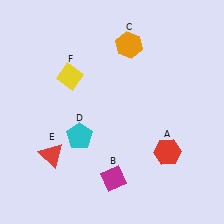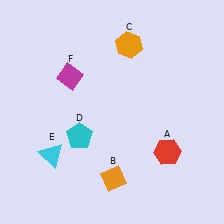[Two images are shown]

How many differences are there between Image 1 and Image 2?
There are 3 differences between the two images.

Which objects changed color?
B changed from magenta to orange. E changed from red to cyan. F changed from yellow to magenta.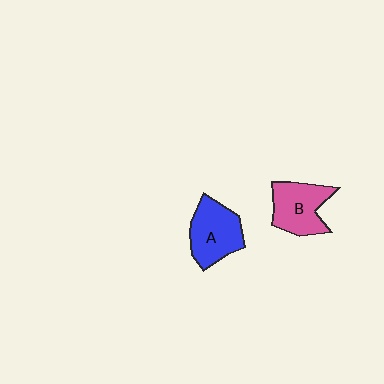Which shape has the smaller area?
Shape B (pink).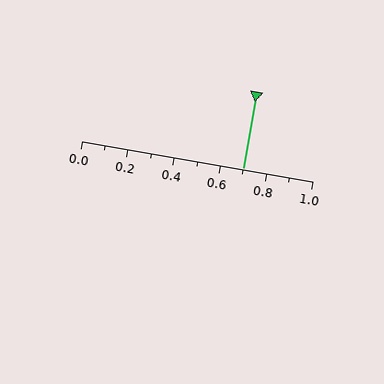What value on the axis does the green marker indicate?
The marker indicates approximately 0.7.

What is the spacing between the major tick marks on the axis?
The major ticks are spaced 0.2 apart.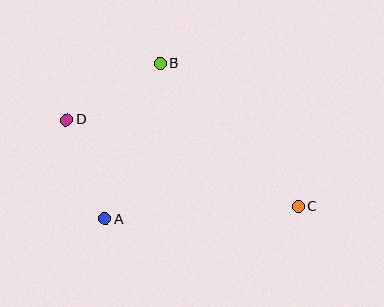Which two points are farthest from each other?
Points C and D are farthest from each other.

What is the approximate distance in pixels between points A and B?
The distance between A and B is approximately 165 pixels.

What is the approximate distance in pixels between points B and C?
The distance between B and C is approximately 199 pixels.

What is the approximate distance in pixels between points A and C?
The distance between A and C is approximately 193 pixels.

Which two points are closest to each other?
Points A and D are closest to each other.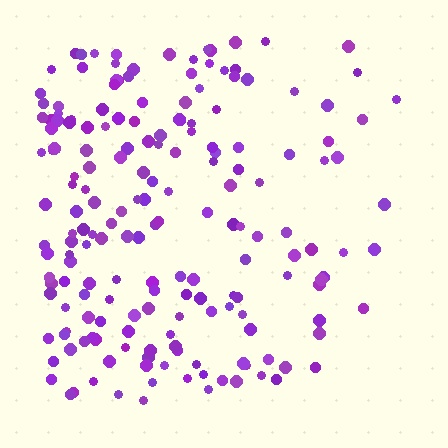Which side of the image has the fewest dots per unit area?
The right.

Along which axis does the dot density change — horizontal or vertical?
Horizontal.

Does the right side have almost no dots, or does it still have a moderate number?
Still a moderate number, just noticeably fewer than the left.